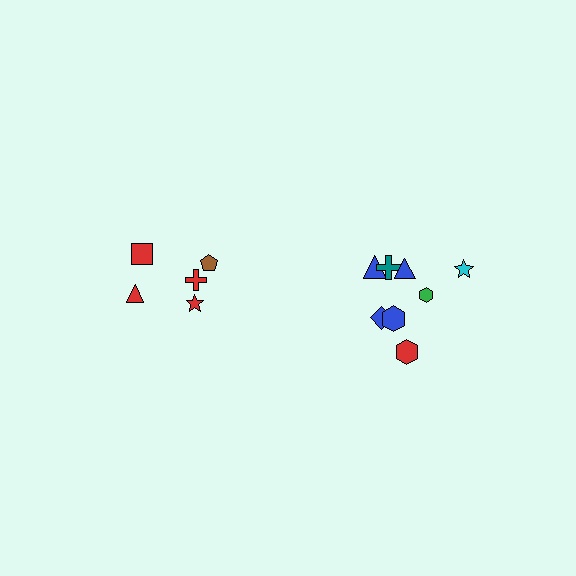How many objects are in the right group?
There are 8 objects.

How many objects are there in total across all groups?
There are 13 objects.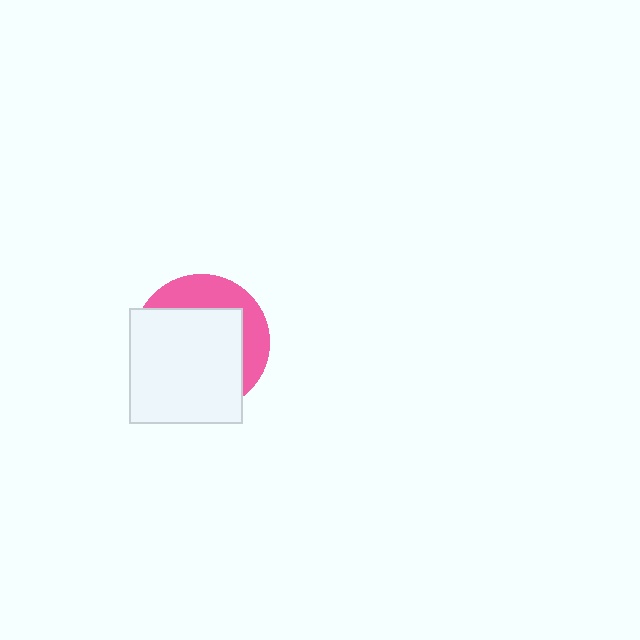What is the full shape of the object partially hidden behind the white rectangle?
The partially hidden object is a pink circle.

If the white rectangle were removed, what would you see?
You would see the complete pink circle.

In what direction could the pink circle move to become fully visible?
The pink circle could move toward the upper-right. That would shift it out from behind the white rectangle entirely.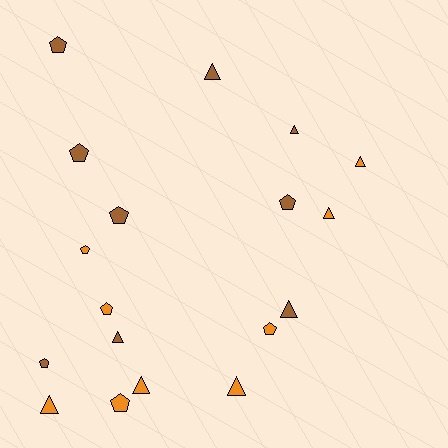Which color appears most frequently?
Orange, with 9 objects.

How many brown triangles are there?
There are 4 brown triangles.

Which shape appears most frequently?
Triangle, with 9 objects.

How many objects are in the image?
There are 18 objects.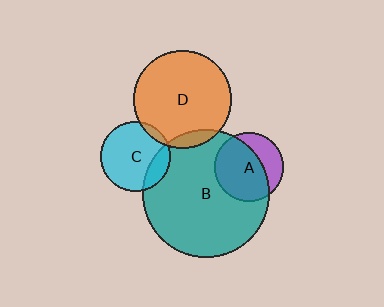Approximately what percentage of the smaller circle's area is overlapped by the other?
Approximately 10%.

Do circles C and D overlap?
Yes.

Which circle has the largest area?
Circle B (teal).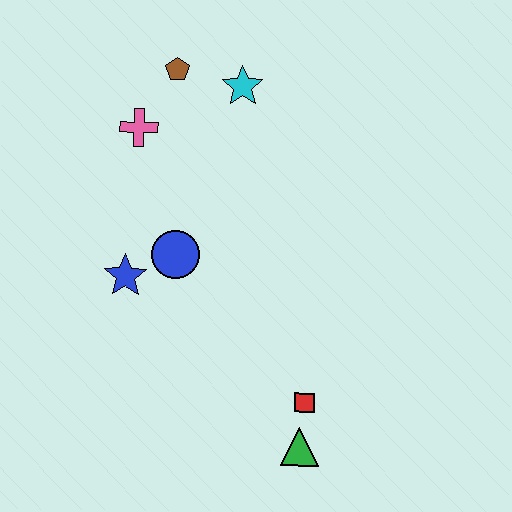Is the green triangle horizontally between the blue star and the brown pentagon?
No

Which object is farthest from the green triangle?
The brown pentagon is farthest from the green triangle.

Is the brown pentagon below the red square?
No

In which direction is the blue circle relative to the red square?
The blue circle is above the red square.